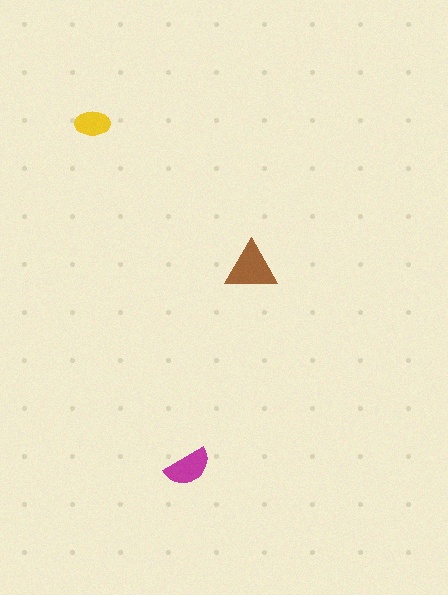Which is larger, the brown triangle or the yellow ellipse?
The brown triangle.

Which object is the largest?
The brown triangle.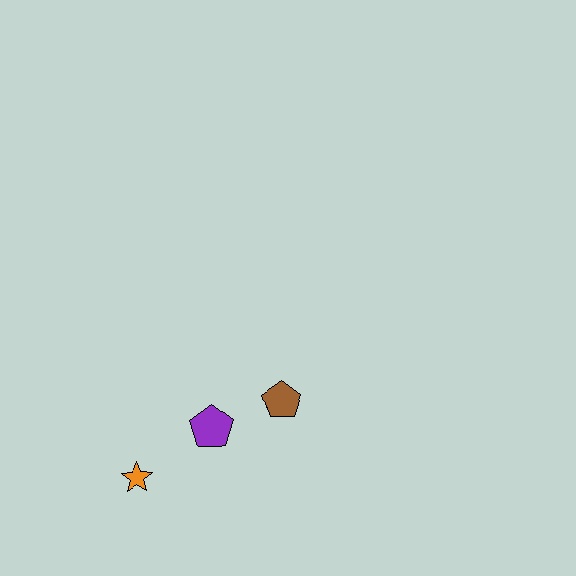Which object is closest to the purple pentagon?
The brown pentagon is closest to the purple pentagon.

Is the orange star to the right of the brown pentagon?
No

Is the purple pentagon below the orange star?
No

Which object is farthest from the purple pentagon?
The orange star is farthest from the purple pentagon.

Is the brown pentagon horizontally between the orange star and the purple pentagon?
No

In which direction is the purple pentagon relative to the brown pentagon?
The purple pentagon is to the left of the brown pentagon.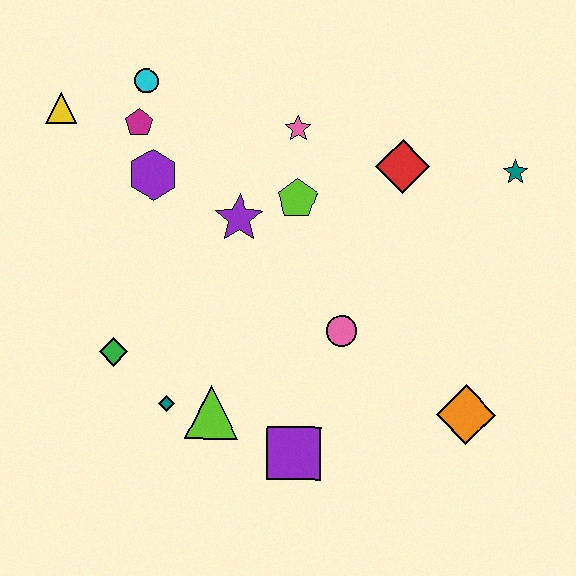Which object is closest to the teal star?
The red diamond is closest to the teal star.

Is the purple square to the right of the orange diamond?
No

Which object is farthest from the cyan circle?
The orange diamond is farthest from the cyan circle.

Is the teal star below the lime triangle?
No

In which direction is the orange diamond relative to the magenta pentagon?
The orange diamond is to the right of the magenta pentagon.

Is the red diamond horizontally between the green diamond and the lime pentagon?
No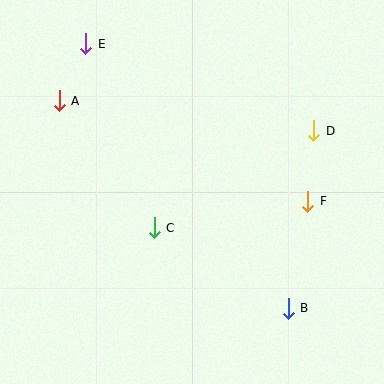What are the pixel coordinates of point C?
Point C is at (154, 228).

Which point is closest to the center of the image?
Point C at (154, 228) is closest to the center.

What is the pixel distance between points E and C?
The distance between E and C is 196 pixels.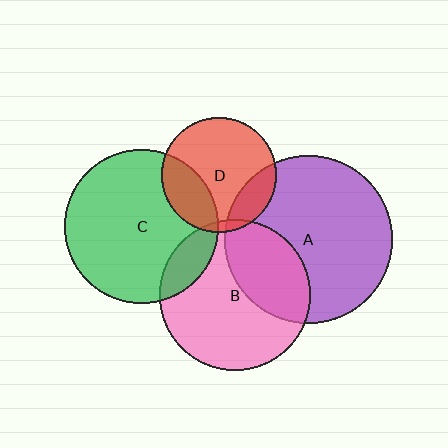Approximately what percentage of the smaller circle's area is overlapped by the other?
Approximately 15%.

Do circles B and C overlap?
Yes.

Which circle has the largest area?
Circle A (purple).